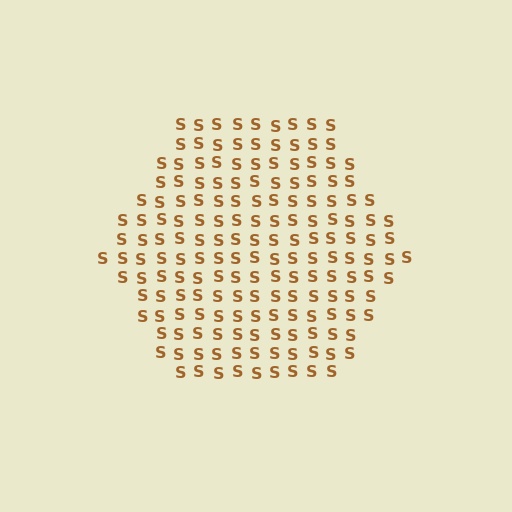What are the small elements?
The small elements are letter S's.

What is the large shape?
The large shape is a hexagon.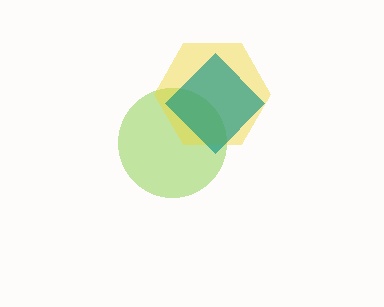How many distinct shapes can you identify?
There are 3 distinct shapes: a lime circle, a yellow hexagon, a teal diamond.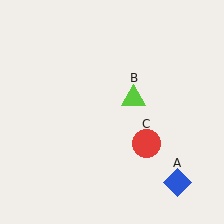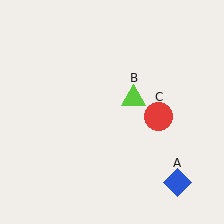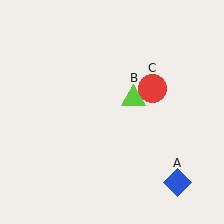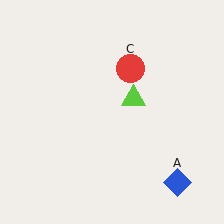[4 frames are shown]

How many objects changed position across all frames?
1 object changed position: red circle (object C).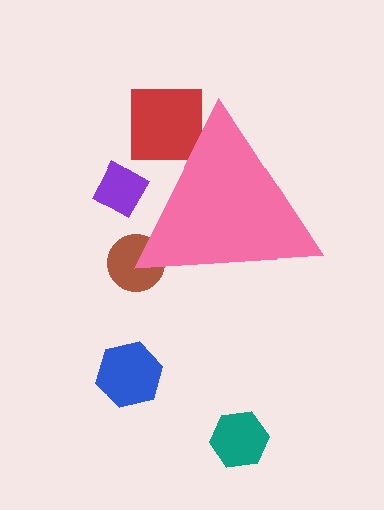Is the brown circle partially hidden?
Yes, the brown circle is partially hidden behind the pink triangle.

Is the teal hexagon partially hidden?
No, the teal hexagon is fully visible.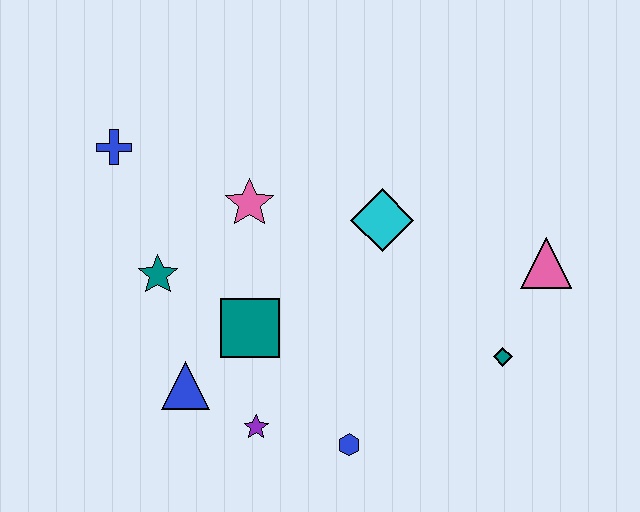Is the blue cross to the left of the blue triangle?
Yes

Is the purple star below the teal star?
Yes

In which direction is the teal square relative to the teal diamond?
The teal square is to the left of the teal diamond.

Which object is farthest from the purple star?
The pink triangle is farthest from the purple star.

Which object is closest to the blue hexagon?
The purple star is closest to the blue hexagon.